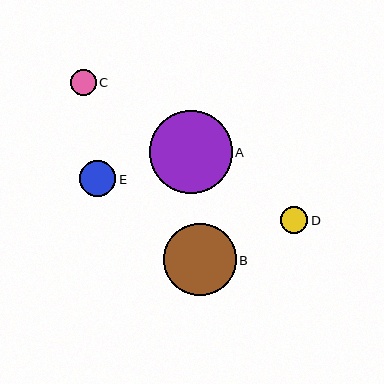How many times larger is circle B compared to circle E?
Circle B is approximately 2.0 times the size of circle E.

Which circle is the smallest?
Circle C is the smallest with a size of approximately 26 pixels.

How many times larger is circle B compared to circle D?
Circle B is approximately 2.6 times the size of circle D.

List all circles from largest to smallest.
From largest to smallest: A, B, E, D, C.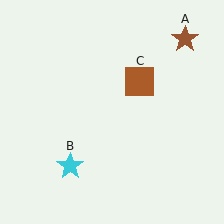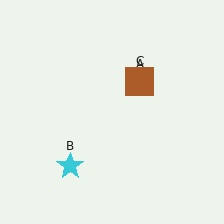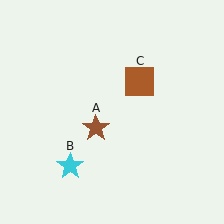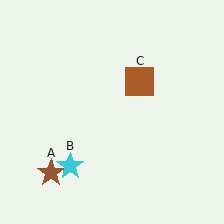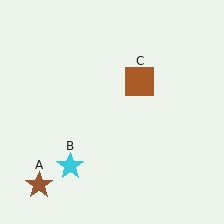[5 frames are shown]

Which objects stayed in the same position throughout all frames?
Cyan star (object B) and brown square (object C) remained stationary.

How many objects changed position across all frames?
1 object changed position: brown star (object A).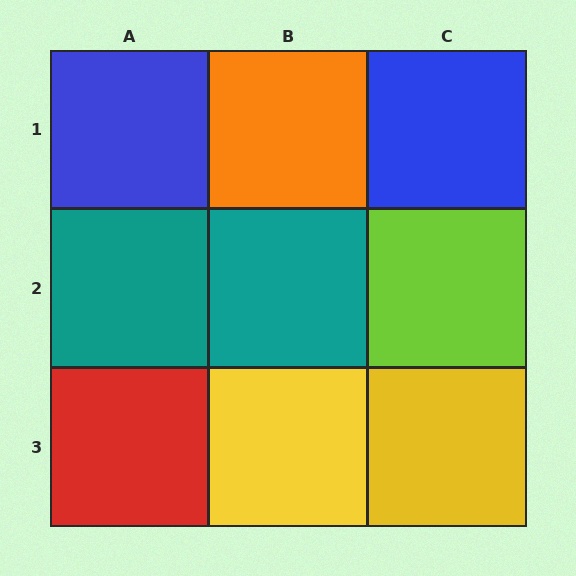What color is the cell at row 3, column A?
Red.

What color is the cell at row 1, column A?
Blue.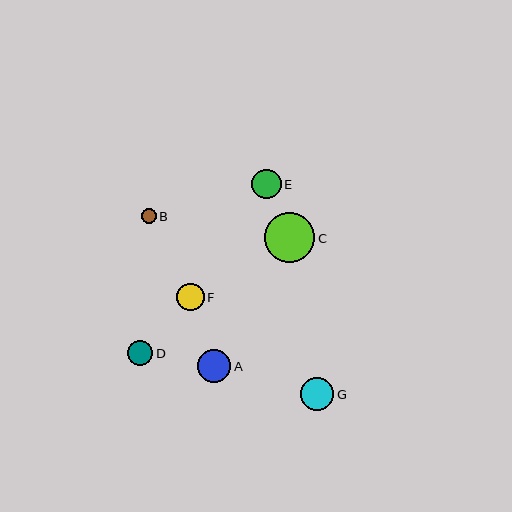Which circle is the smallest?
Circle B is the smallest with a size of approximately 15 pixels.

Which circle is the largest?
Circle C is the largest with a size of approximately 50 pixels.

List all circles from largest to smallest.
From largest to smallest: C, G, A, E, F, D, B.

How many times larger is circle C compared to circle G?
Circle C is approximately 1.5 times the size of circle G.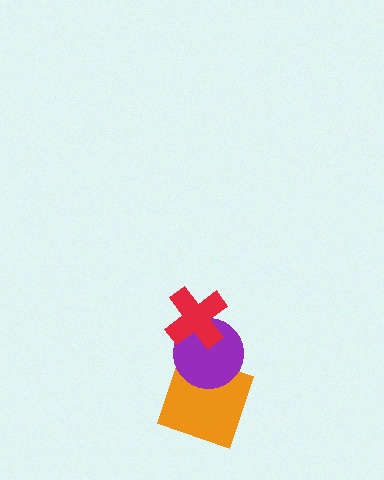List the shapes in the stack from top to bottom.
From top to bottom: the red cross, the purple circle, the orange square.